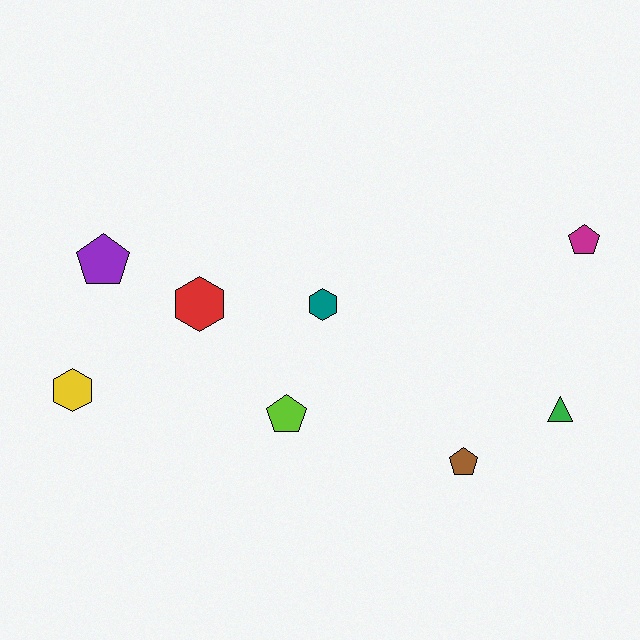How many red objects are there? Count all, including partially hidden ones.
There is 1 red object.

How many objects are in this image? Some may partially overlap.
There are 8 objects.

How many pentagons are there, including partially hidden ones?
There are 4 pentagons.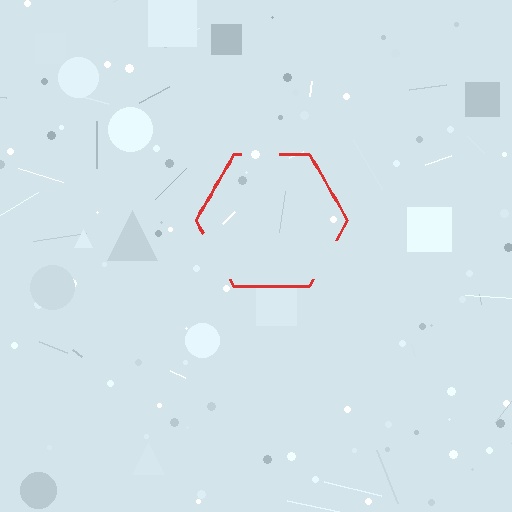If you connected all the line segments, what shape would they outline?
They would outline a hexagon.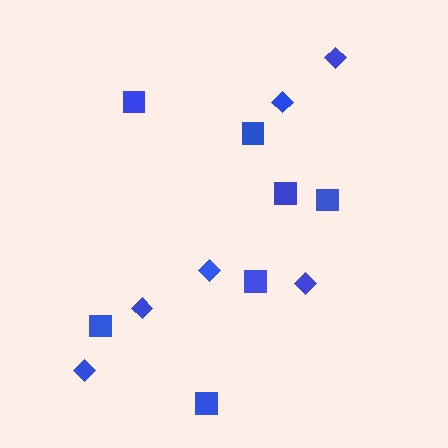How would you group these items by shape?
There are 2 groups: one group of diamonds (6) and one group of squares (7).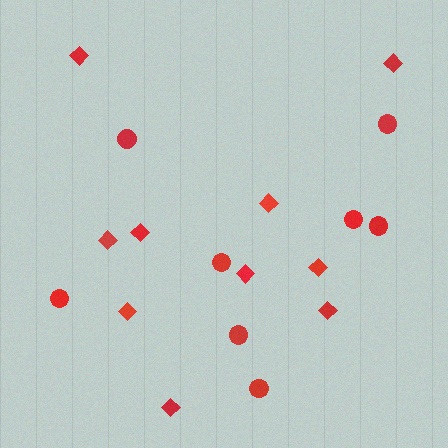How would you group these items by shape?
There are 2 groups: one group of circles (8) and one group of diamonds (10).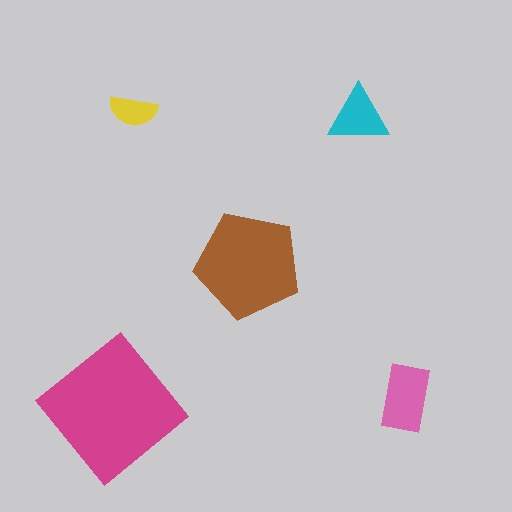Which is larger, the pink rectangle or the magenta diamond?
The magenta diamond.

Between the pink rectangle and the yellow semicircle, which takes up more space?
The pink rectangle.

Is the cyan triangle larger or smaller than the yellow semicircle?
Larger.